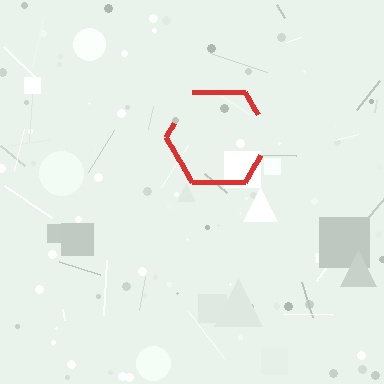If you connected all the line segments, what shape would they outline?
They would outline a hexagon.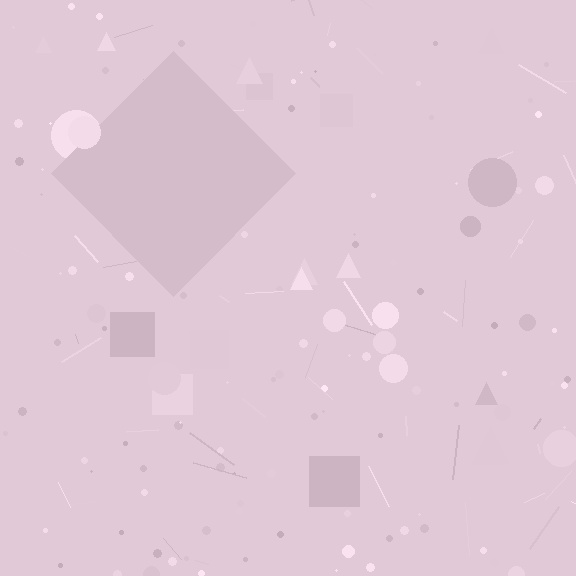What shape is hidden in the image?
A diamond is hidden in the image.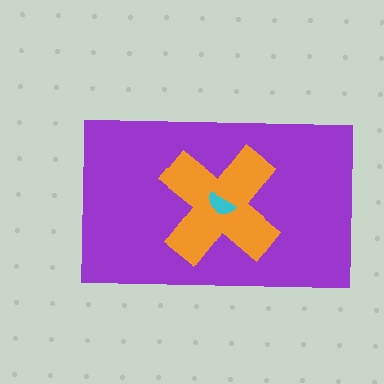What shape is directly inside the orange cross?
The cyan semicircle.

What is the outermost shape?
The purple rectangle.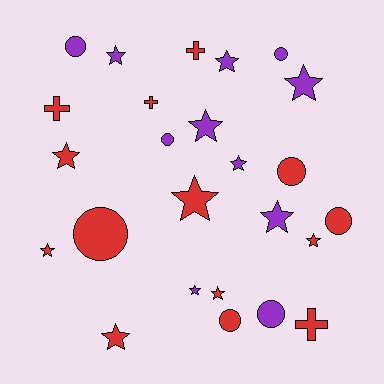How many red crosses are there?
There are 4 red crosses.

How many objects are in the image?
There are 25 objects.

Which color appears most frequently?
Red, with 14 objects.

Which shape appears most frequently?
Star, with 13 objects.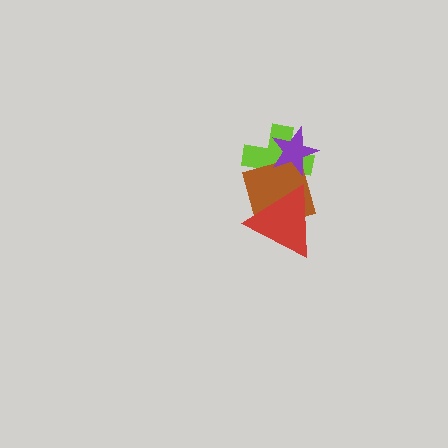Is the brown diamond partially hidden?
Yes, it is partially covered by another shape.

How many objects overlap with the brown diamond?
3 objects overlap with the brown diamond.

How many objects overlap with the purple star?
2 objects overlap with the purple star.